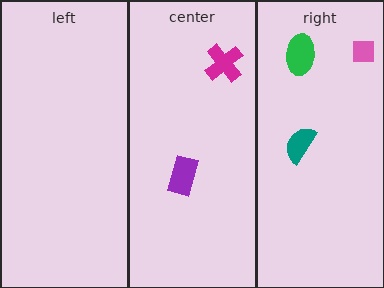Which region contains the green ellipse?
The right region.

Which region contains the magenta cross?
The center region.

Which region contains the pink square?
The right region.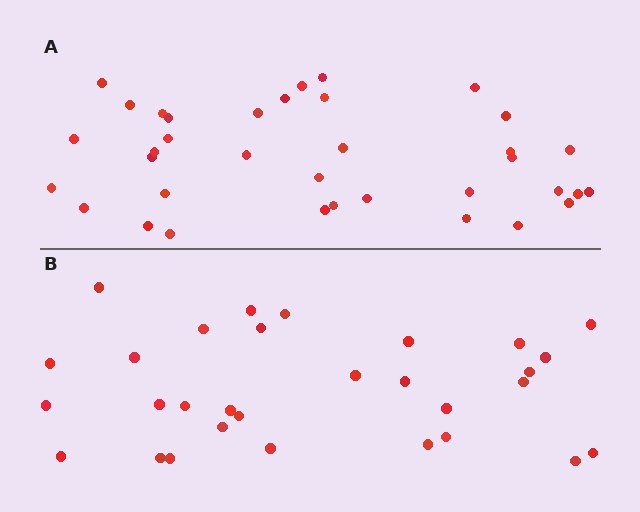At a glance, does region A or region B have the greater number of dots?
Region A (the top region) has more dots.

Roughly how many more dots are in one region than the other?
Region A has about 6 more dots than region B.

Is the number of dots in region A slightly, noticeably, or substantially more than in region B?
Region A has only slightly more — the two regions are fairly close. The ratio is roughly 1.2 to 1.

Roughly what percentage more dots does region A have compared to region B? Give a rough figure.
About 20% more.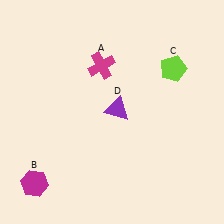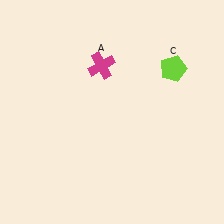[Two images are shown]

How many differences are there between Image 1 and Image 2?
There are 2 differences between the two images.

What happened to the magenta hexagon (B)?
The magenta hexagon (B) was removed in Image 2. It was in the bottom-left area of Image 1.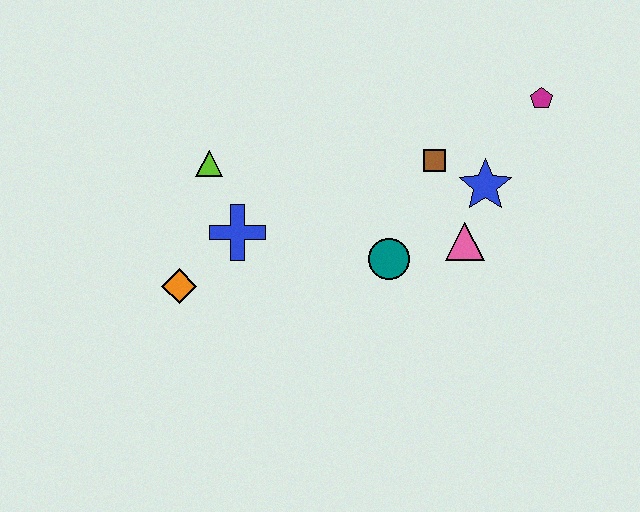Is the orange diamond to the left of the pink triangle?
Yes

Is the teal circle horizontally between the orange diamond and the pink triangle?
Yes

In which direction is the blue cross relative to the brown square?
The blue cross is to the left of the brown square.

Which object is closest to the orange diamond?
The blue cross is closest to the orange diamond.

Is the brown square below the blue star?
No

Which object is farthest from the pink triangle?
The orange diamond is farthest from the pink triangle.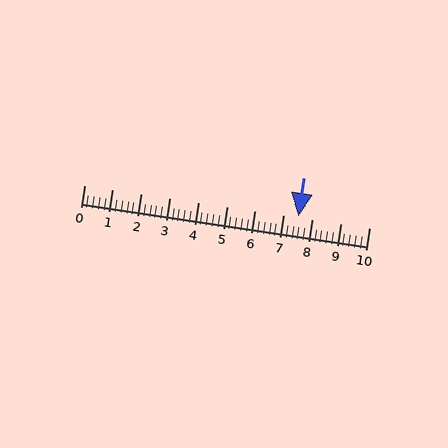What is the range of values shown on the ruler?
The ruler shows values from 0 to 10.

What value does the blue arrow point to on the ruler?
The blue arrow points to approximately 7.5.